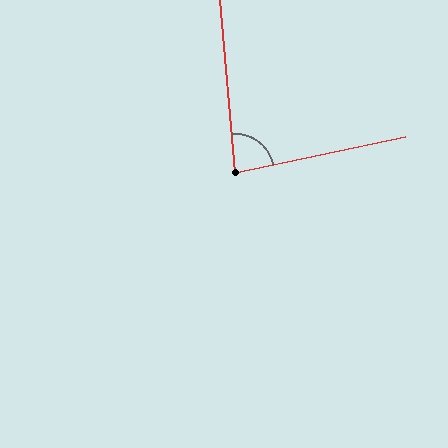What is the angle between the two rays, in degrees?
Approximately 83 degrees.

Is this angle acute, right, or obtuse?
It is acute.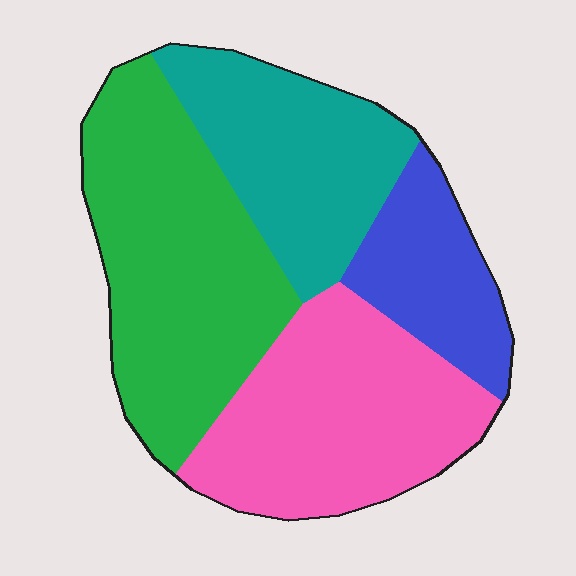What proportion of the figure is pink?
Pink takes up about one third (1/3) of the figure.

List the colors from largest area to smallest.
From largest to smallest: green, pink, teal, blue.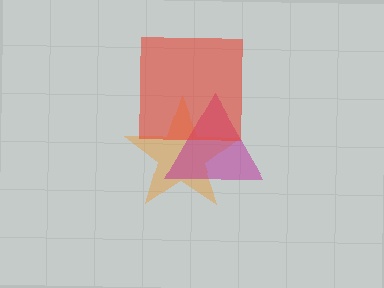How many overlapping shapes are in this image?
There are 3 overlapping shapes in the image.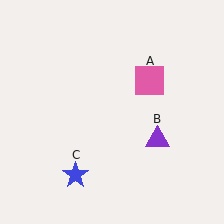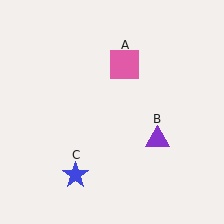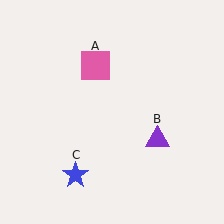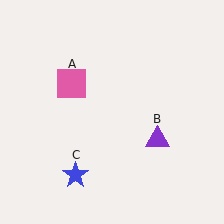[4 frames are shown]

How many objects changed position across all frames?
1 object changed position: pink square (object A).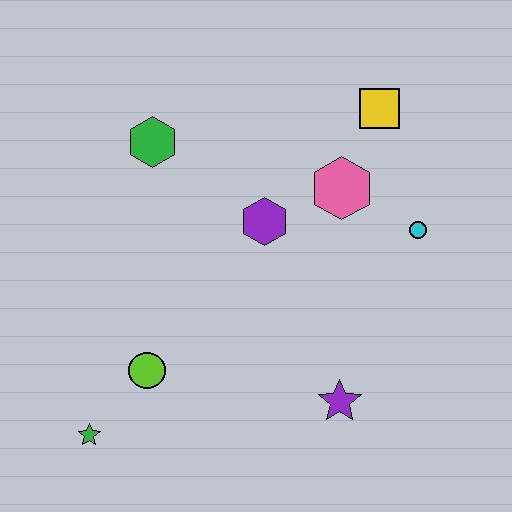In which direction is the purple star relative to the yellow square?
The purple star is below the yellow square.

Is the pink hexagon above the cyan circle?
Yes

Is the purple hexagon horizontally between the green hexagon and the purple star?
Yes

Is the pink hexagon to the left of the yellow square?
Yes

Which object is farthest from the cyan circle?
The green star is farthest from the cyan circle.